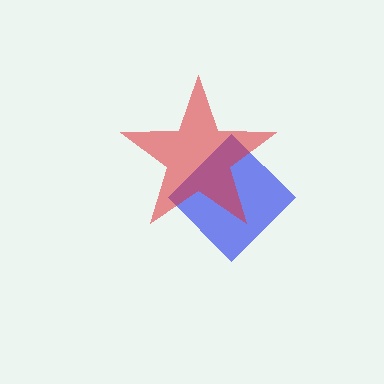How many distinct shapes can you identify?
There are 2 distinct shapes: a blue diamond, a red star.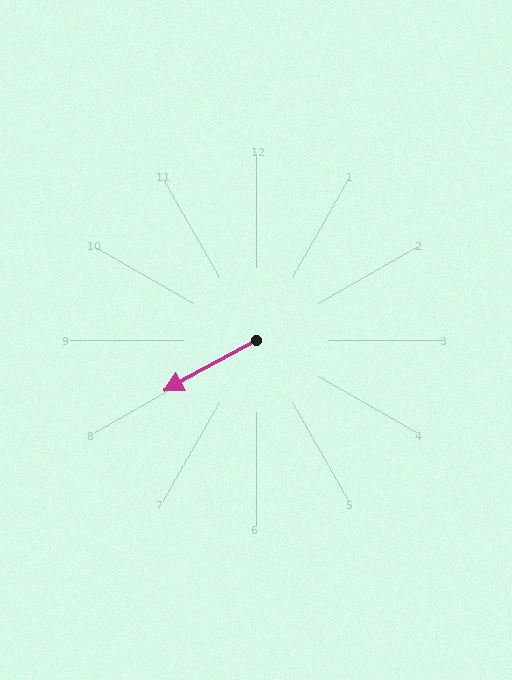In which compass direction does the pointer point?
Southwest.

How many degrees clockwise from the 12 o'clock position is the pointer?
Approximately 241 degrees.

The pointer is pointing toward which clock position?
Roughly 8 o'clock.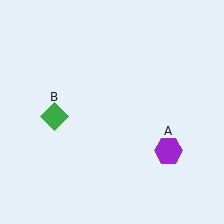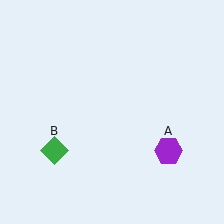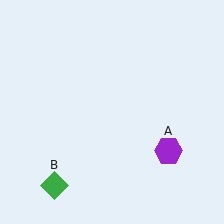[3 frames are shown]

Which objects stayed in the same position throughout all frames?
Purple hexagon (object A) remained stationary.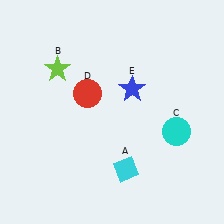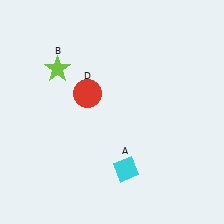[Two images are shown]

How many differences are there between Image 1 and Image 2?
There are 2 differences between the two images.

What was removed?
The blue star (E), the cyan circle (C) were removed in Image 2.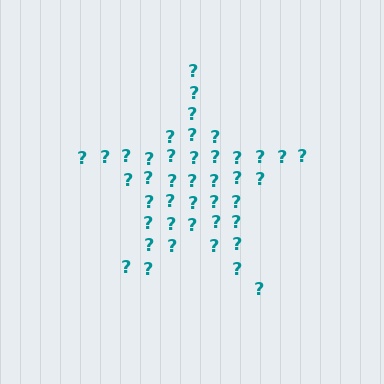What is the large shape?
The large shape is a star.